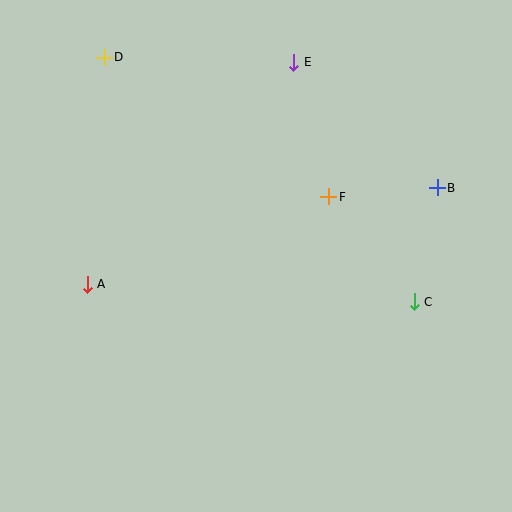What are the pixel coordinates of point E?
Point E is at (294, 62).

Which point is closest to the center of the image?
Point F at (329, 197) is closest to the center.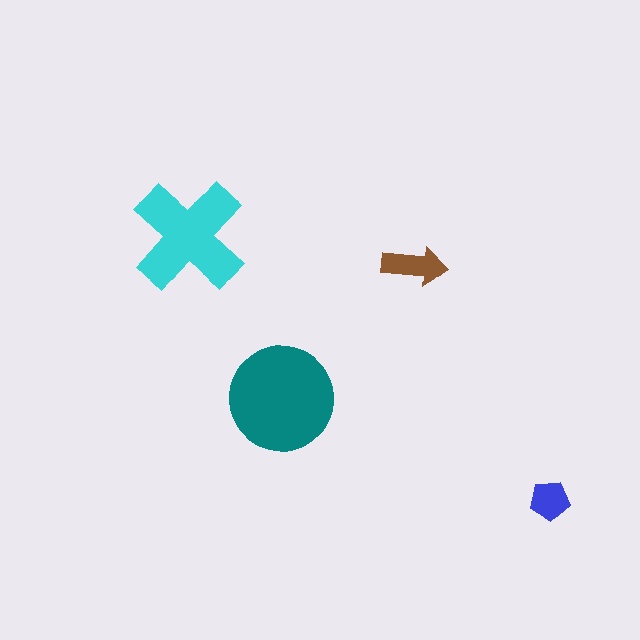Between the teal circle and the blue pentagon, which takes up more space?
The teal circle.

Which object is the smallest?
The blue pentagon.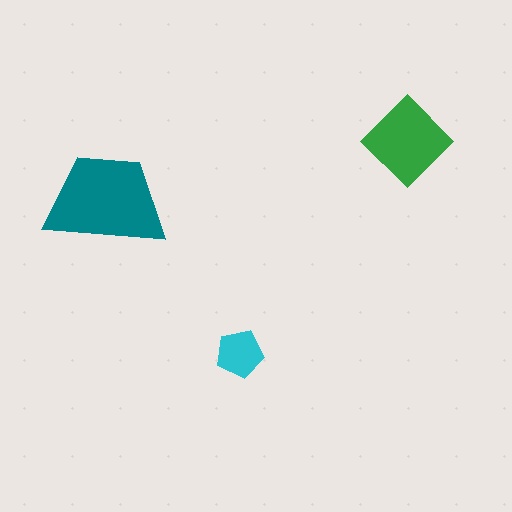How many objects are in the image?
There are 3 objects in the image.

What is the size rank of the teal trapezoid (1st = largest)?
1st.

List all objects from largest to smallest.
The teal trapezoid, the green diamond, the cyan pentagon.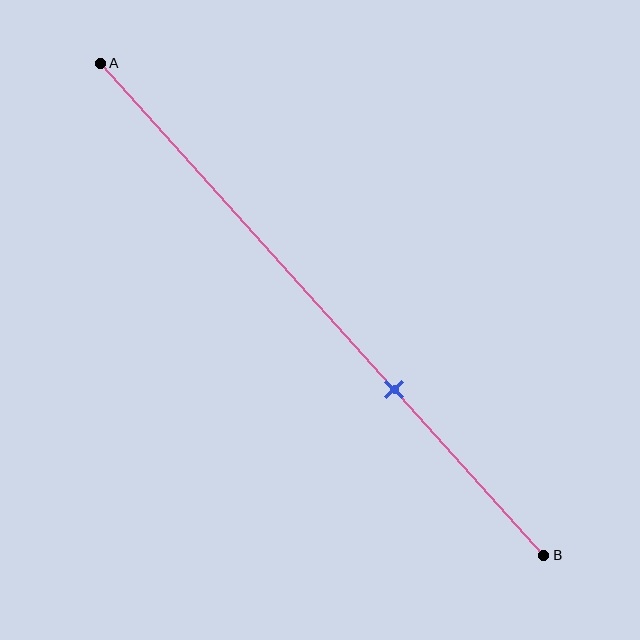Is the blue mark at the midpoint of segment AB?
No, the mark is at about 65% from A, not at the 50% midpoint.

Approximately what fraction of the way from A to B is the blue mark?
The blue mark is approximately 65% of the way from A to B.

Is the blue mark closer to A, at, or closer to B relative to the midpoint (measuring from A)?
The blue mark is closer to point B than the midpoint of segment AB.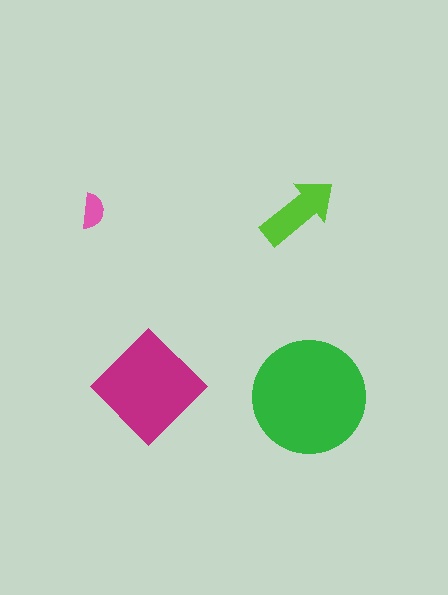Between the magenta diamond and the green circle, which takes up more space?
The green circle.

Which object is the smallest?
The pink semicircle.